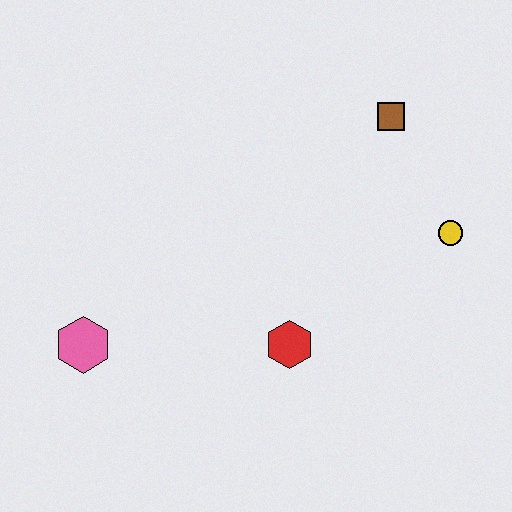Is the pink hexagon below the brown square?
Yes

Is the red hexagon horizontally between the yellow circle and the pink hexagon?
Yes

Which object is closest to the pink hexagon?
The red hexagon is closest to the pink hexagon.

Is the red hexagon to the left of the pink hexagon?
No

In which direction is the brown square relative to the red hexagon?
The brown square is above the red hexagon.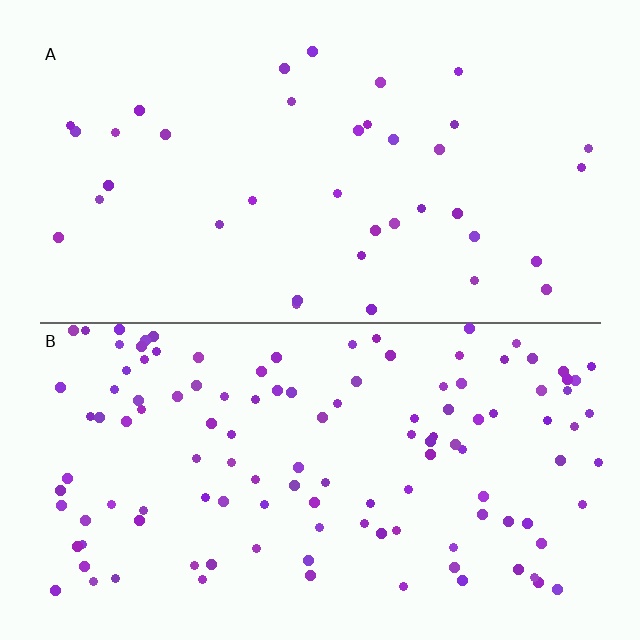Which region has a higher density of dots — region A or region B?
B (the bottom).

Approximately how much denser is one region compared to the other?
Approximately 3.2× — region B over region A.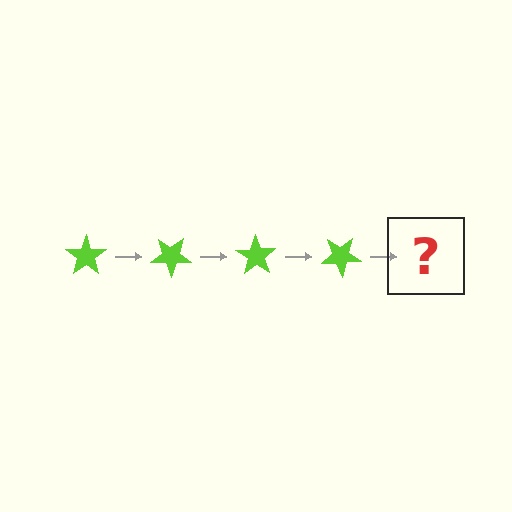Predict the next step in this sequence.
The next step is a lime star rotated 140 degrees.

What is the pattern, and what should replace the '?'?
The pattern is that the star rotates 35 degrees each step. The '?' should be a lime star rotated 140 degrees.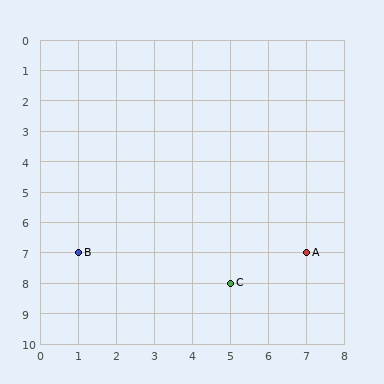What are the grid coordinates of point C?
Point C is at grid coordinates (5, 8).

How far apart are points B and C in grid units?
Points B and C are 4 columns and 1 row apart (about 4.1 grid units diagonally).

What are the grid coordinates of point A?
Point A is at grid coordinates (7, 7).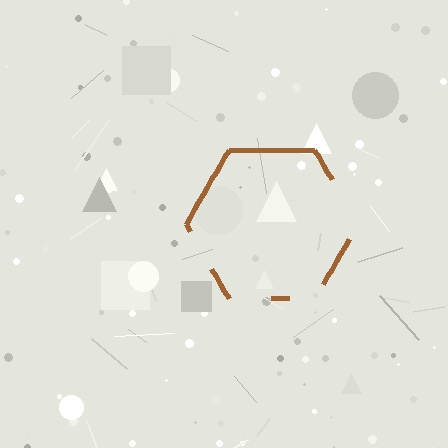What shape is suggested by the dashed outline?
The dashed outline suggests a hexagon.